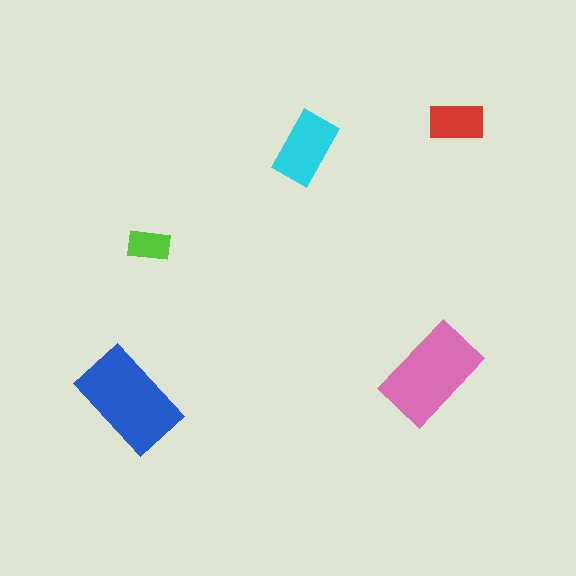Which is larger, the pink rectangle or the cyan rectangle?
The pink one.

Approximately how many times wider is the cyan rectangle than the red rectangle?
About 1.5 times wider.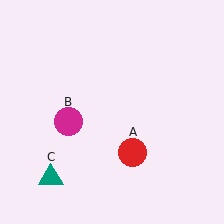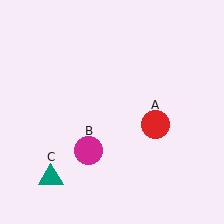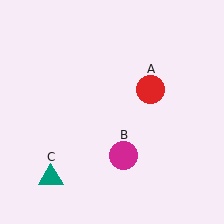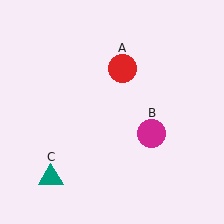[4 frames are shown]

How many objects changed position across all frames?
2 objects changed position: red circle (object A), magenta circle (object B).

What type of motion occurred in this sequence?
The red circle (object A), magenta circle (object B) rotated counterclockwise around the center of the scene.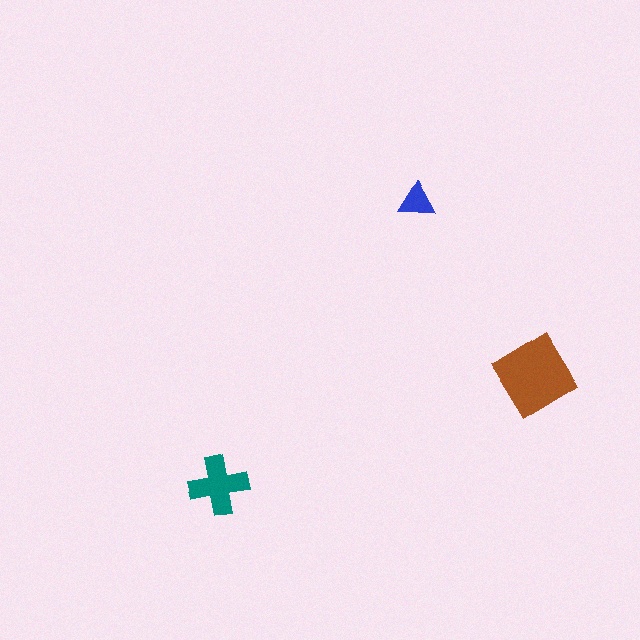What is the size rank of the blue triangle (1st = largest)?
3rd.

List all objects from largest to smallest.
The brown diamond, the teal cross, the blue triangle.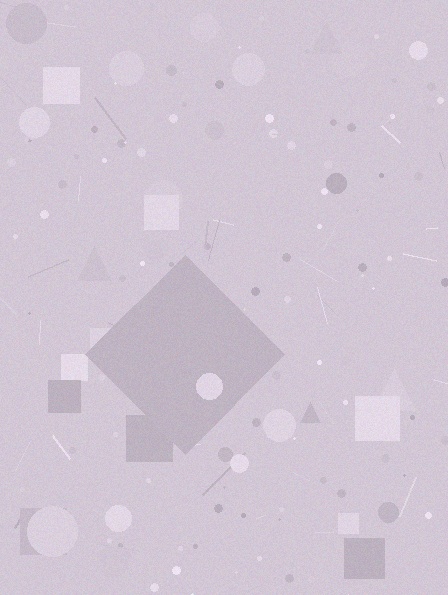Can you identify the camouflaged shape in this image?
The camouflaged shape is a diamond.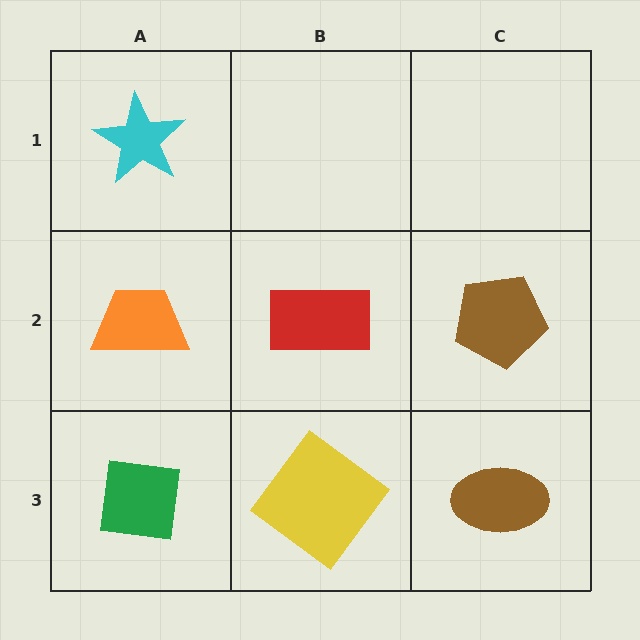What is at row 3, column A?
A green square.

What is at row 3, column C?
A brown ellipse.